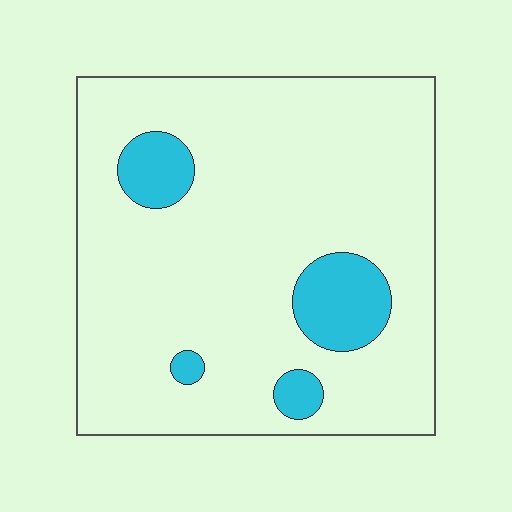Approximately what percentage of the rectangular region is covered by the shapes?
Approximately 10%.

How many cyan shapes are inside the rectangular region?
4.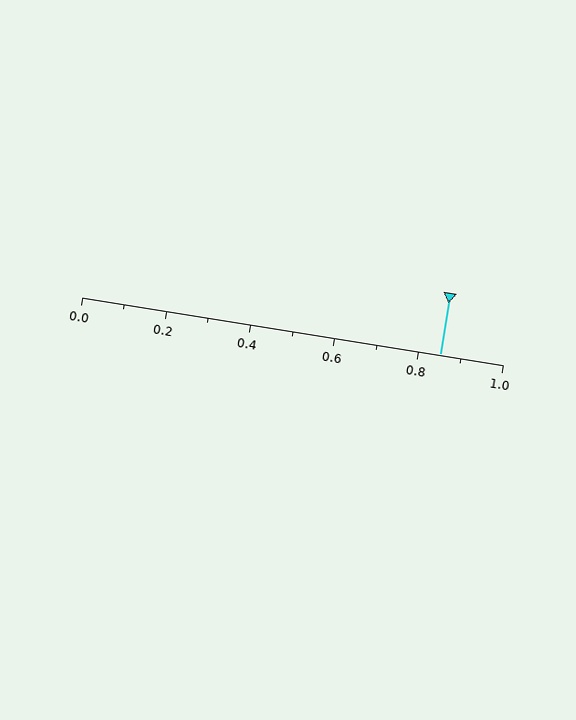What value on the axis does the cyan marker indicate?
The marker indicates approximately 0.85.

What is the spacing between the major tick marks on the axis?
The major ticks are spaced 0.2 apart.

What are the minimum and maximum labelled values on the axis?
The axis runs from 0.0 to 1.0.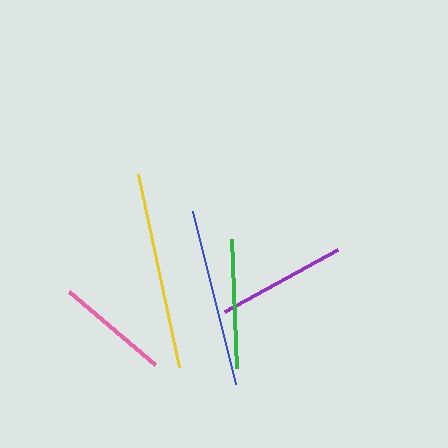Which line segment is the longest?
The yellow line is the longest at approximately 197 pixels.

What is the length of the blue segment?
The blue segment is approximately 179 pixels long.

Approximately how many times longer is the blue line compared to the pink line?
The blue line is approximately 1.6 times the length of the pink line.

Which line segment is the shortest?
The pink line is the shortest at approximately 113 pixels.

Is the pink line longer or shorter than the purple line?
The purple line is longer than the pink line.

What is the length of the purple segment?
The purple segment is approximately 129 pixels long.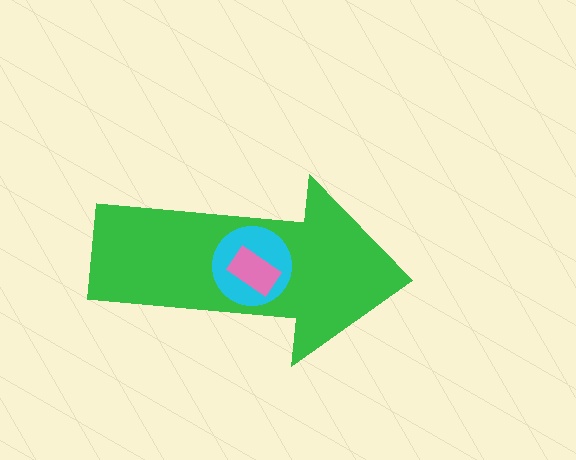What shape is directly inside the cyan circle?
The pink rectangle.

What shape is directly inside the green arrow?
The cyan circle.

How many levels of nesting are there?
3.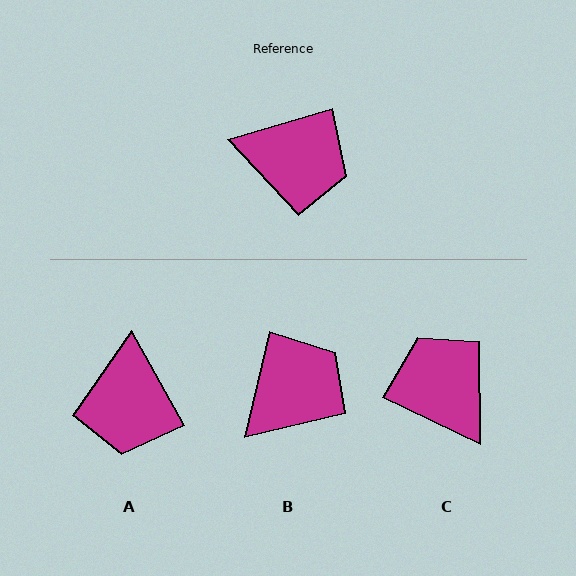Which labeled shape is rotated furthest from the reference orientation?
C, about 138 degrees away.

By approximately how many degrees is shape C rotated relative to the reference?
Approximately 138 degrees counter-clockwise.